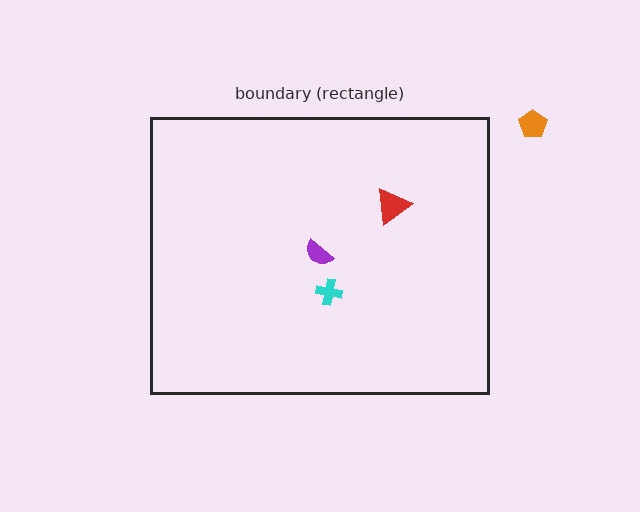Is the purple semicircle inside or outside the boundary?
Inside.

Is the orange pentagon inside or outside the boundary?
Outside.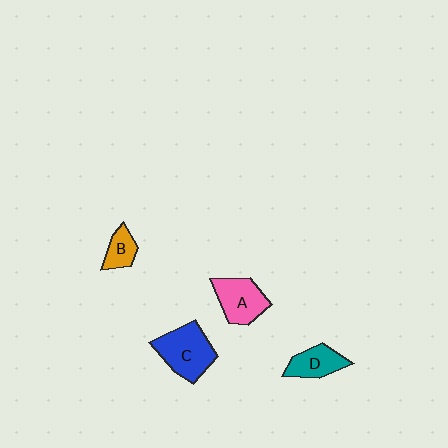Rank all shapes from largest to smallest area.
From largest to smallest: C (blue), A (pink), D (teal), B (orange).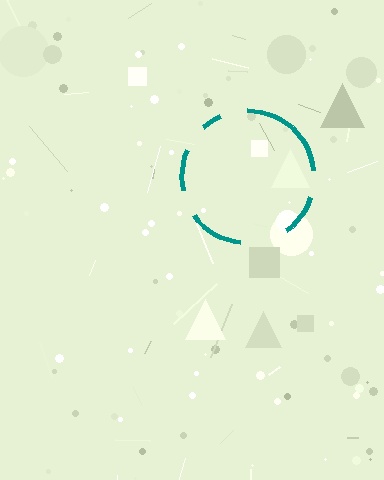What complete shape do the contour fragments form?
The contour fragments form a circle.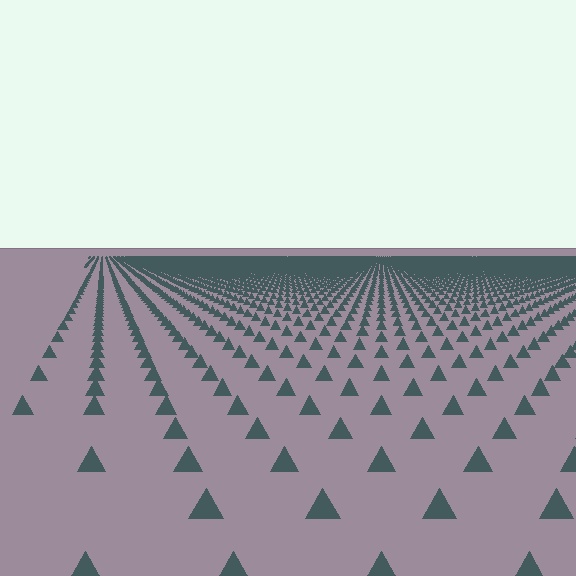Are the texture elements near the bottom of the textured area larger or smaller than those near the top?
Larger. Near the bottom, elements are closer to the viewer and appear at a bigger on-screen size.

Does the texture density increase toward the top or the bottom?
Density increases toward the top.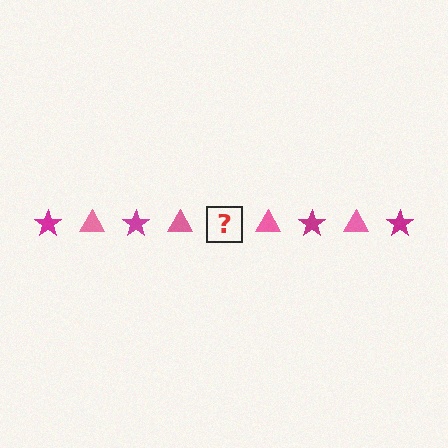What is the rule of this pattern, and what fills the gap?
The rule is that the pattern alternates between magenta star and pink triangle. The gap should be filled with a magenta star.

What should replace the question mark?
The question mark should be replaced with a magenta star.